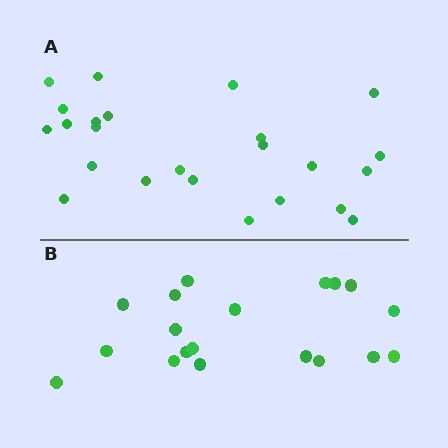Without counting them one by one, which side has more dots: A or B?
Region A (the top region) has more dots.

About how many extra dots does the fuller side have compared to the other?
Region A has about 5 more dots than region B.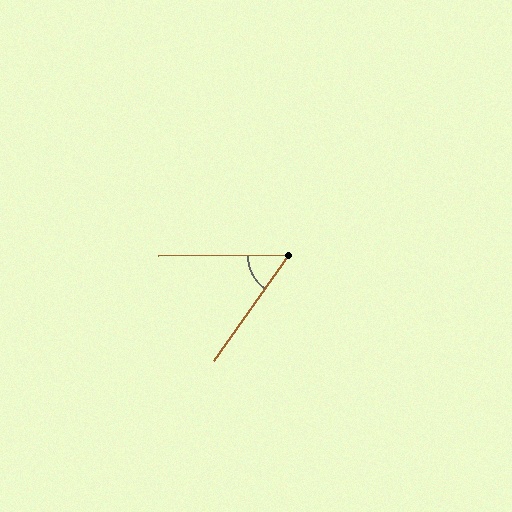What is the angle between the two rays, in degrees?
Approximately 55 degrees.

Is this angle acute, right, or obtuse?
It is acute.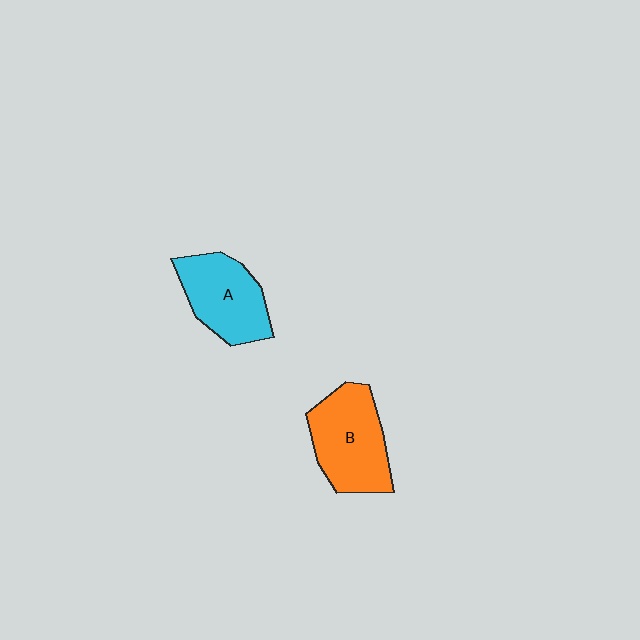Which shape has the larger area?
Shape B (orange).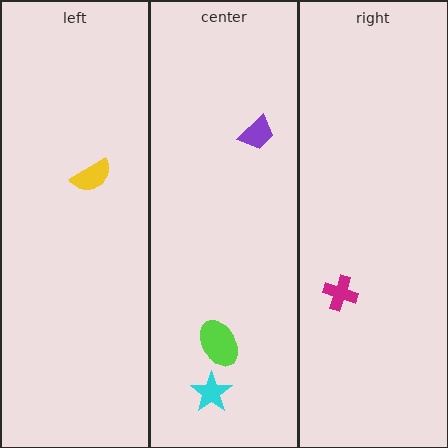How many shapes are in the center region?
3.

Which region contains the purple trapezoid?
The center region.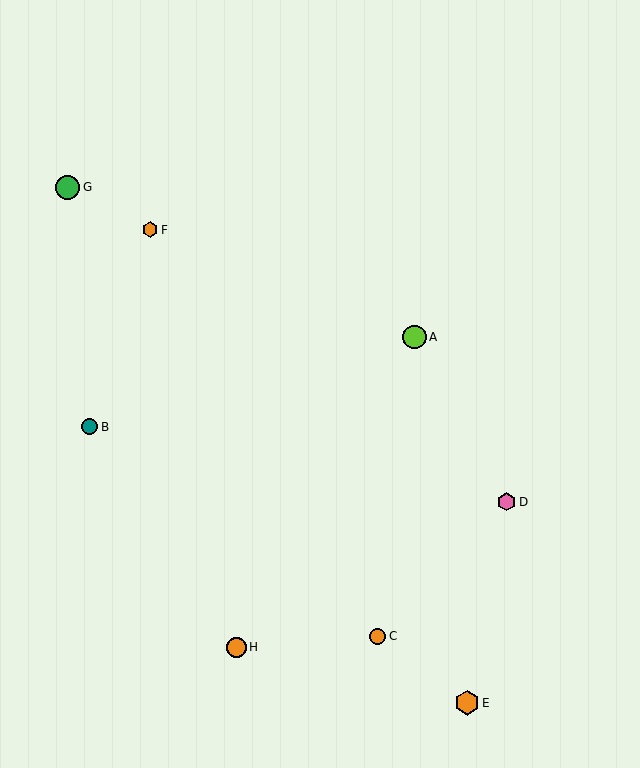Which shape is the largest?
The orange hexagon (labeled E) is the largest.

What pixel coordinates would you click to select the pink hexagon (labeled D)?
Click at (507, 502) to select the pink hexagon D.